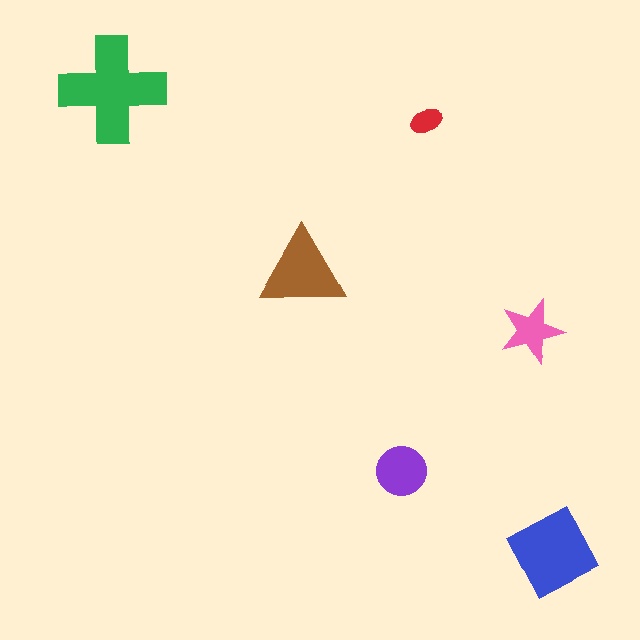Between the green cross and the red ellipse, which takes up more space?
The green cross.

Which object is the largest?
The green cross.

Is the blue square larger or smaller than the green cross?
Smaller.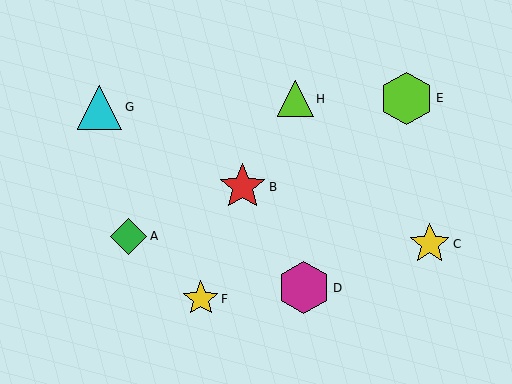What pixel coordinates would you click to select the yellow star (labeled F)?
Click at (201, 299) to select the yellow star F.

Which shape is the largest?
The lime hexagon (labeled E) is the largest.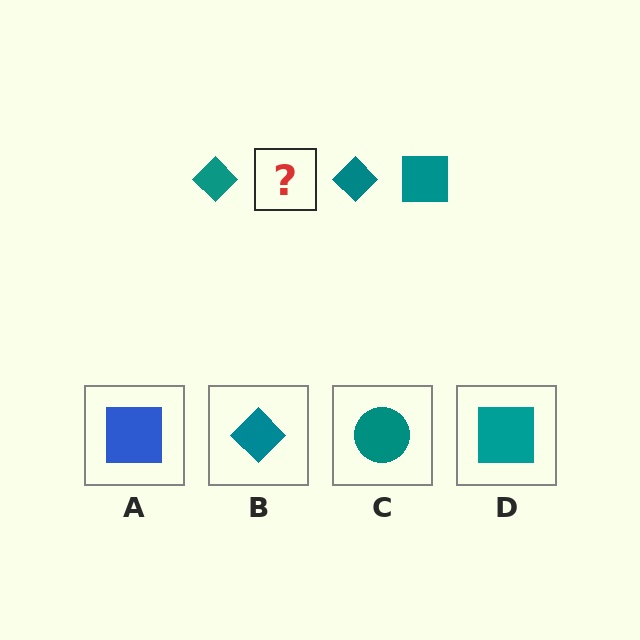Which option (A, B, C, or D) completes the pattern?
D.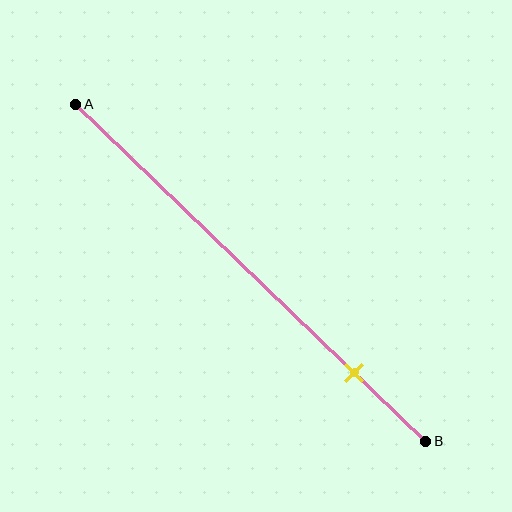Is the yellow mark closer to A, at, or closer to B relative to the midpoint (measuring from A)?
The yellow mark is closer to point B than the midpoint of segment AB.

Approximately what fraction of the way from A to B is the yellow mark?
The yellow mark is approximately 80% of the way from A to B.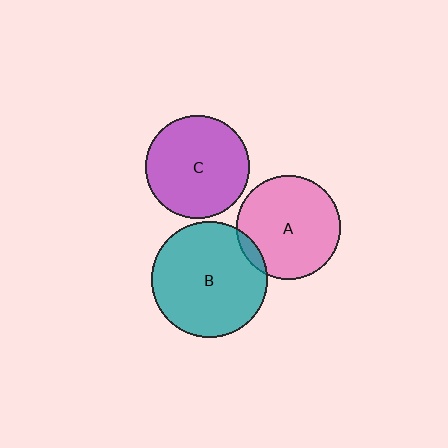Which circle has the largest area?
Circle B (teal).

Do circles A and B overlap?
Yes.